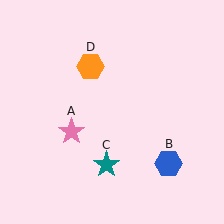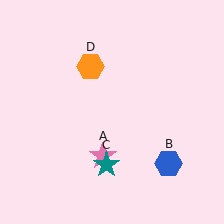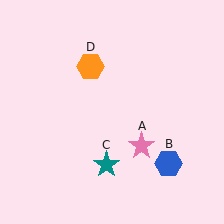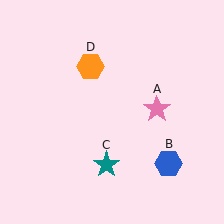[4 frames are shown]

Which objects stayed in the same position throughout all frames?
Blue hexagon (object B) and teal star (object C) and orange hexagon (object D) remained stationary.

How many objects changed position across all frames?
1 object changed position: pink star (object A).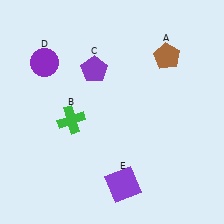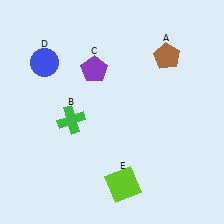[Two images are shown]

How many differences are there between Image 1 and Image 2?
There are 2 differences between the two images.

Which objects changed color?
D changed from purple to blue. E changed from purple to lime.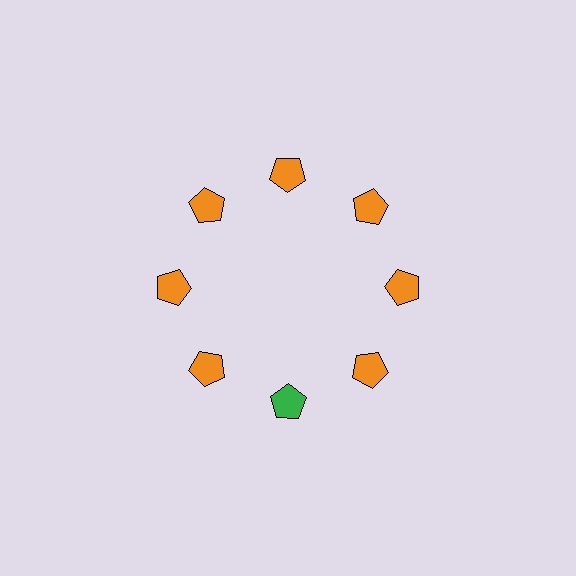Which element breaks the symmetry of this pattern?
The green pentagon at roughly the 6 o'clock position breaks the symmetry. All other shapes are orange pentagons.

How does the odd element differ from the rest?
It has a different color: green instead of orange.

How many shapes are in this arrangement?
There are 8 shapes arranged in a ring pattern.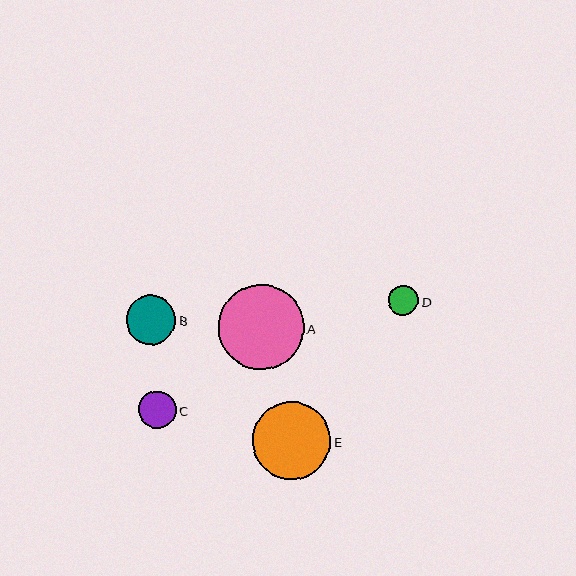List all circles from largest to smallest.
From largest to smallest: A, E, B, C, D.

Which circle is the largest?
Circle A is the largest with a size of approximately 85 pixels.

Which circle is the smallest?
Circle D is the smallest with a size of approximately 30 pixels.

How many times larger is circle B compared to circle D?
Circle B is approximately 1.6 times the size of circle D.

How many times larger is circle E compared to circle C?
Circle E is approximately 2.1 times the size of circle C.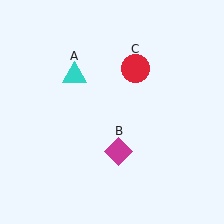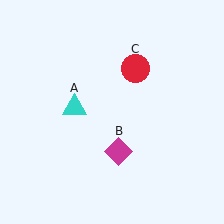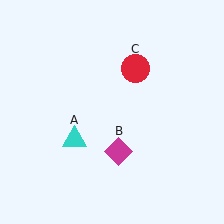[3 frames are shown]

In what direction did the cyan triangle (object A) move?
The cyan triangle (object A) moved down.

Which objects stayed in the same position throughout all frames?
Magenta diamond (object B) and red circle (object C) remained stationary.